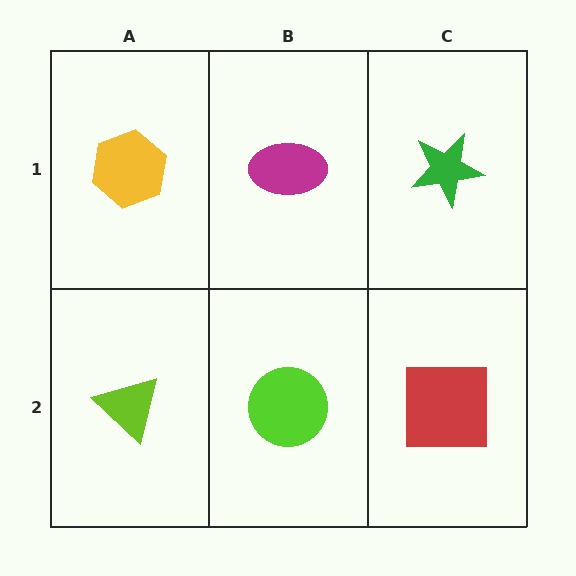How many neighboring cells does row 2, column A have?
2.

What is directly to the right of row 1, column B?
A green star.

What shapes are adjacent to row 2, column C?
A green star (row 1, column C), a lime circle (row 2, column B).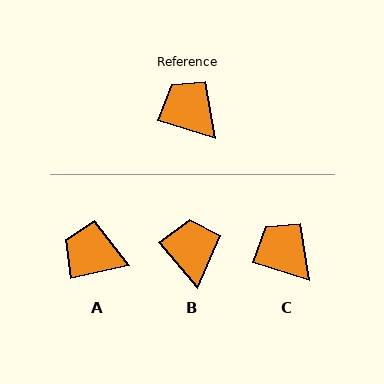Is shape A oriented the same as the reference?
No, it is off by about 28 degrees.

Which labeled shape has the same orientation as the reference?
C.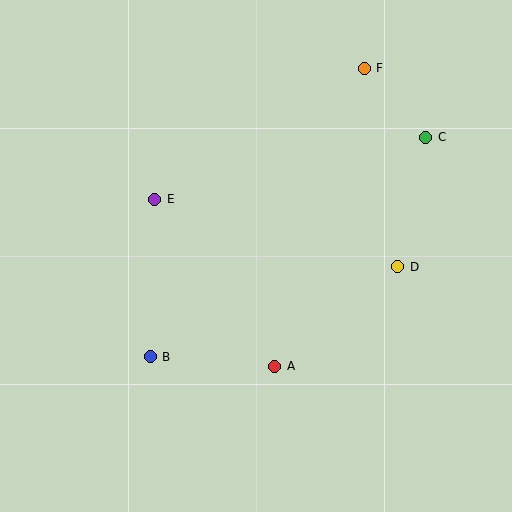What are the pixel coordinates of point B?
Point B is at (150, 357).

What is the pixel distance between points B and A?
The distance between B and A is 125 pixels.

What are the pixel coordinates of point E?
Point E is at (155, 199).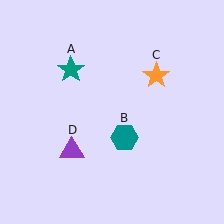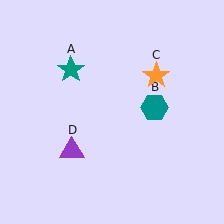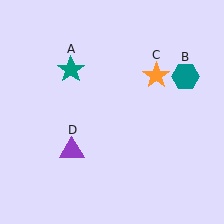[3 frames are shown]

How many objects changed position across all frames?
1 object changed position: teal hexagon (object B).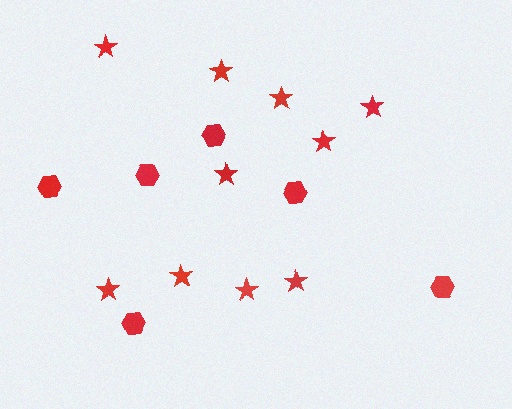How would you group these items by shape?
There are 2 groups: one group of hexagons (6) and one group of stars (10).